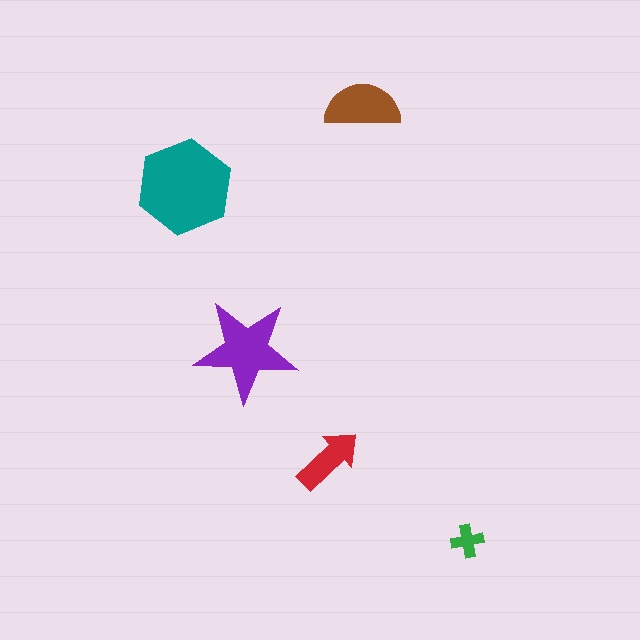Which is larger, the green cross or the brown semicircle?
The brown semicircle.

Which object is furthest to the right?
The green cross is rightmost.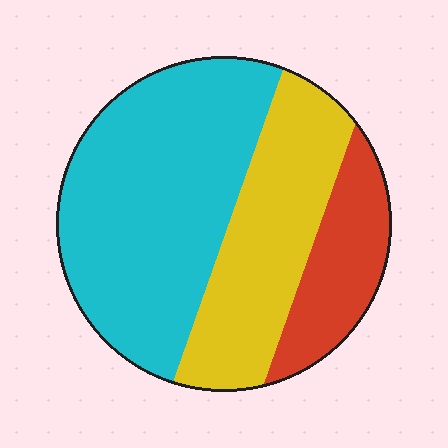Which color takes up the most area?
Cyan, at roughly 50%.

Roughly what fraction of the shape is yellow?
Yellow covers about 30% of the shape.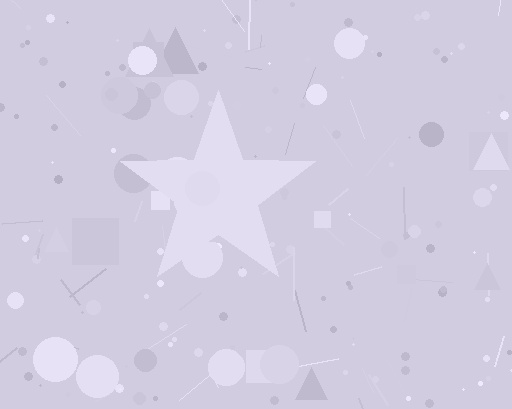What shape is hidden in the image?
A star is hidden in the image.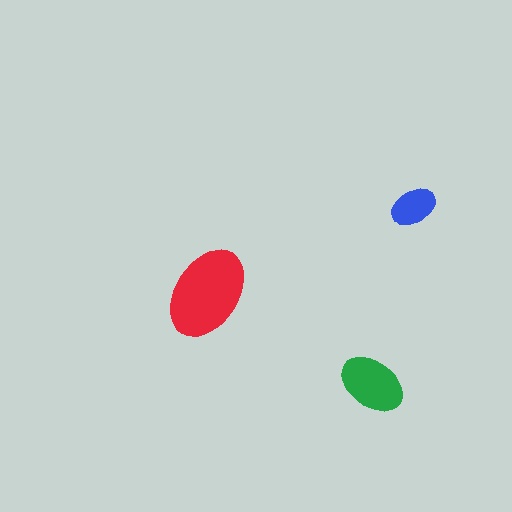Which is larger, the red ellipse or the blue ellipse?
The red one.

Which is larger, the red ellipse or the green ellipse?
The red one.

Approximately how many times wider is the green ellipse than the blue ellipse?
About 1.5 times wider.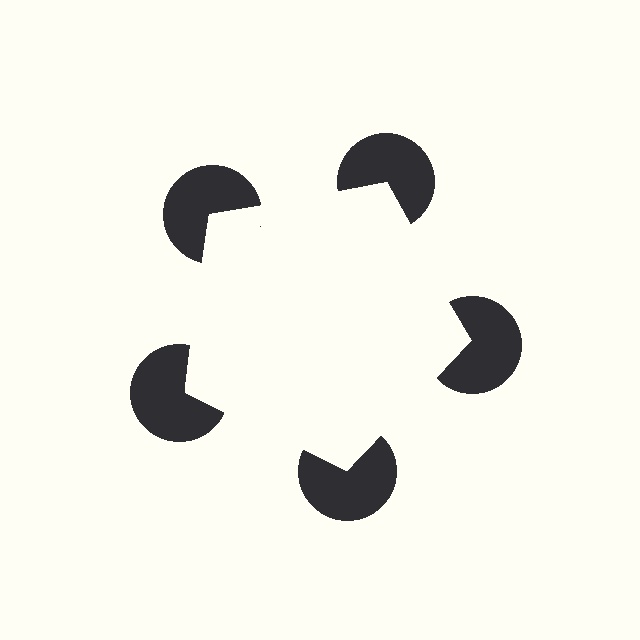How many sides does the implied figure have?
5 sides.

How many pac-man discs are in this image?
There are 5 — one at each vertex of the illusory pentagon.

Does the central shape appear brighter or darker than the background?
It typically appears slightly brighter than the background, even though no actual brightness change is drawn.